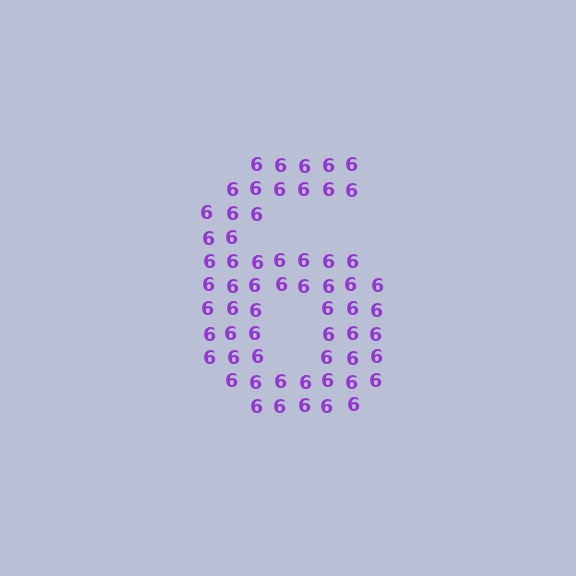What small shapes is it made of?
It is made of small digit 6's.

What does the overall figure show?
The overall figure shows the digit 6.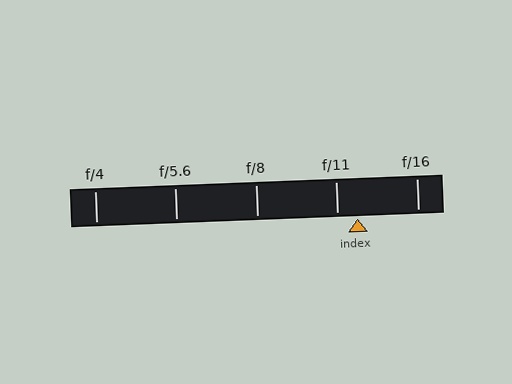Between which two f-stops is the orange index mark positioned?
The index mark is between f/11 and f/16.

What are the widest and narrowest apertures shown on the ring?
The widest aperture shown is f/4 and the narrowest is f/16.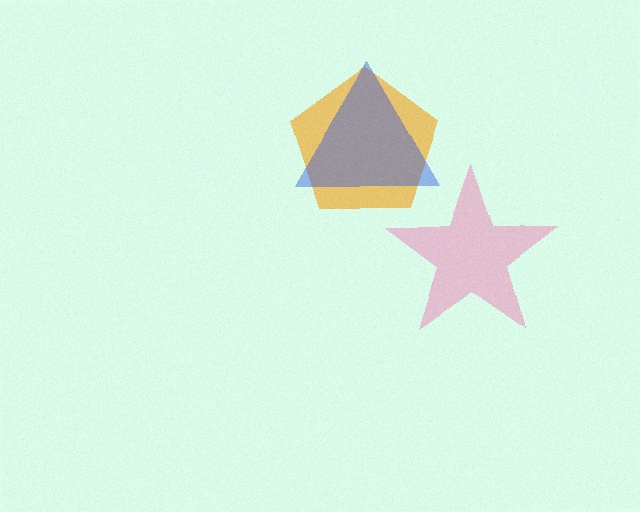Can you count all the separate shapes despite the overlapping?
Yes, there are 3 separate shapes.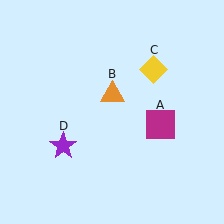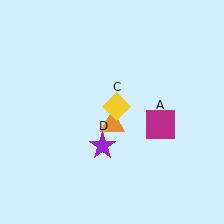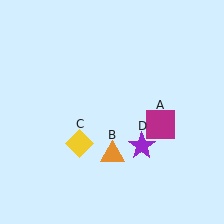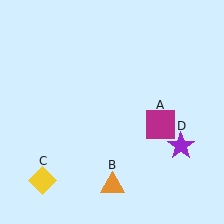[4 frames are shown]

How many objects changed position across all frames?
3 objects changed position: orange triangle (object B), yellow diamond (object C), purple star (object D).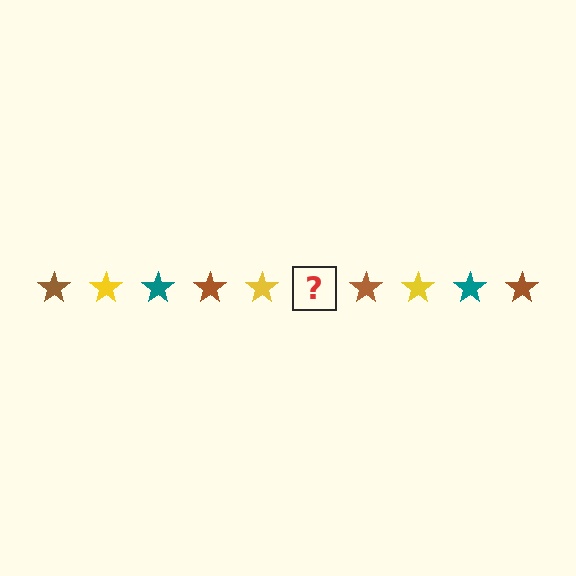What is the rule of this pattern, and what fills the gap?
The rule is that the pattern cycles through brown, yellow, teal stars. The gap should be filled with a teal star.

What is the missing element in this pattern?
The missing element is a teal star.